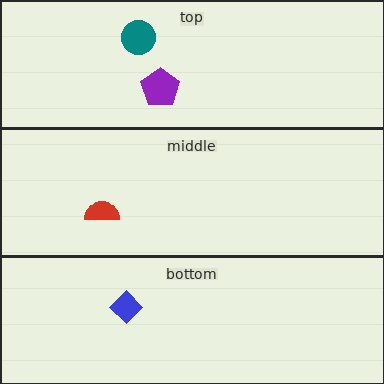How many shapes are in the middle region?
1.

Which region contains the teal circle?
The top region.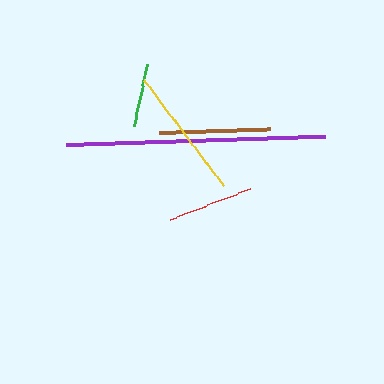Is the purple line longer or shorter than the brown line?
The purple line is longer than the brown line.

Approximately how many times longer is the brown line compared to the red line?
The brown line is approximately 1.3 times the length of the red line.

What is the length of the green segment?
The green segment is approximately 63 pixels long.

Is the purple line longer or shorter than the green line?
The purple line is longer than the green line.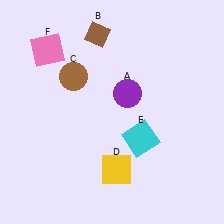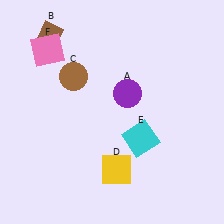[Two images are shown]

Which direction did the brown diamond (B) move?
The brown diamond (B) moved left.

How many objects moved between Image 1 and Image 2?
1 object moved between the two images.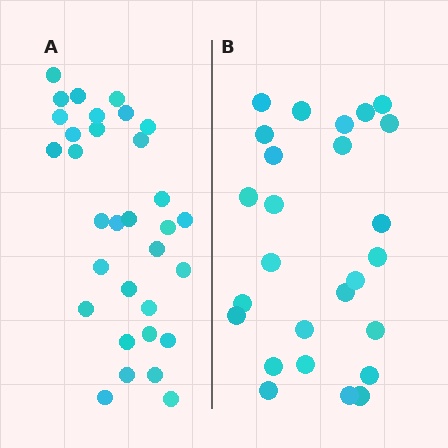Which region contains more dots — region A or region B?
Region A (the left region) has more dots.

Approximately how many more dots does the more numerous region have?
Region A has about 6 more dots than region B.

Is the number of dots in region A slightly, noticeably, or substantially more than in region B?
Region A has only slightly more — the two regions are fairly close. The ratio is roughly 1.2 to 1.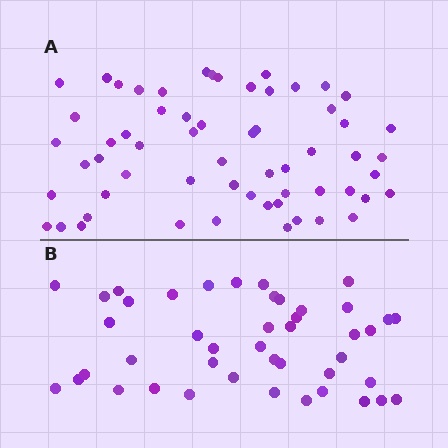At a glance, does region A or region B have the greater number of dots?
Region A (the top region) has more dots.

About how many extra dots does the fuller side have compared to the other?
Region A has approximately 15 more dots than region B.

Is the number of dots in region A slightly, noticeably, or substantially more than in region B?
Region A has noticeably more, but not dramatically so. The ratio is roughly 1.4 to 1.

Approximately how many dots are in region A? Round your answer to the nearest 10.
About 60 dots.